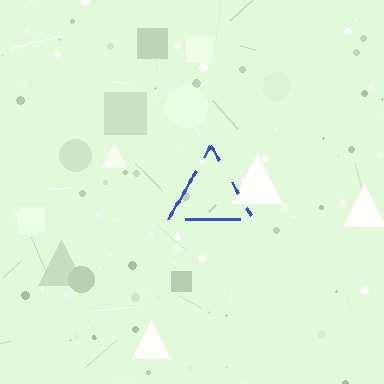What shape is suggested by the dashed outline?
The dashed outline suggests a triangle.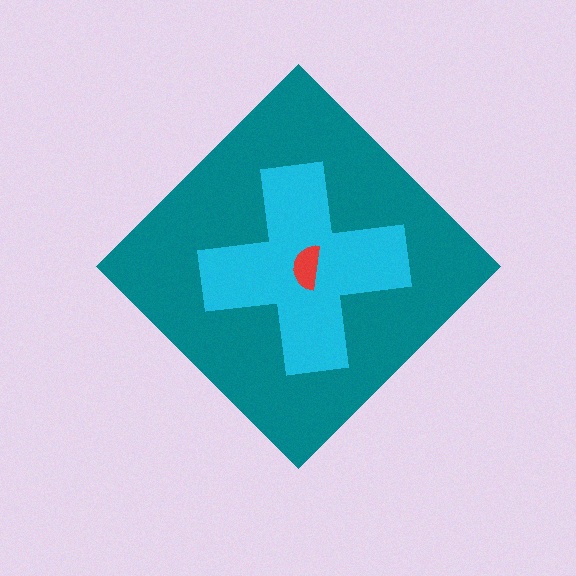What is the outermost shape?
The teal diamond.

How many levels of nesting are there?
3.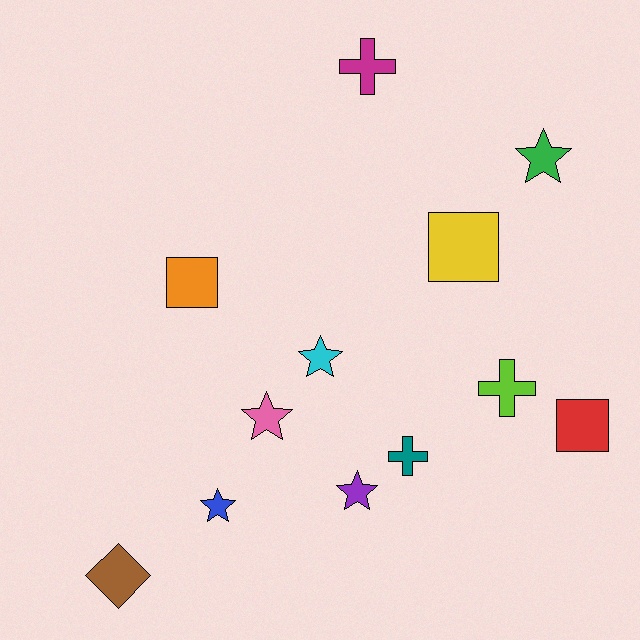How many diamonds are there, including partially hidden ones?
There is 1 diamond.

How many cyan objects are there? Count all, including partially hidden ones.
There is 1 cyan object.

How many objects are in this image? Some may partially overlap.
There are 12 objects.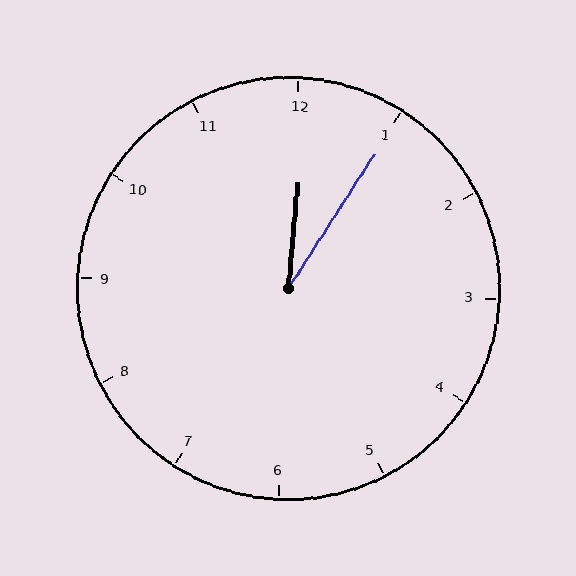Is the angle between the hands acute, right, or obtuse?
It is acute.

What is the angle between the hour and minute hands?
Approximately 28 degrees.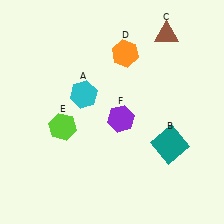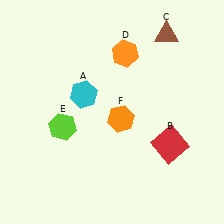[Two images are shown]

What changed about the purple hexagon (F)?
In Image 1, F is purple. In Image 2, it changed to orange.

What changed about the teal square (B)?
In Image 1, B is teal. In Image 2, it changed to red.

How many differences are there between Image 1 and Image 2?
There are 2 differences between the two images.